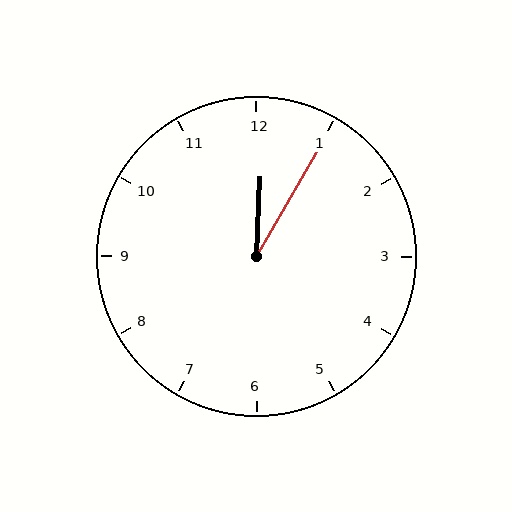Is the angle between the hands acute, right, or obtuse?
It is acute.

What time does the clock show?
12:05.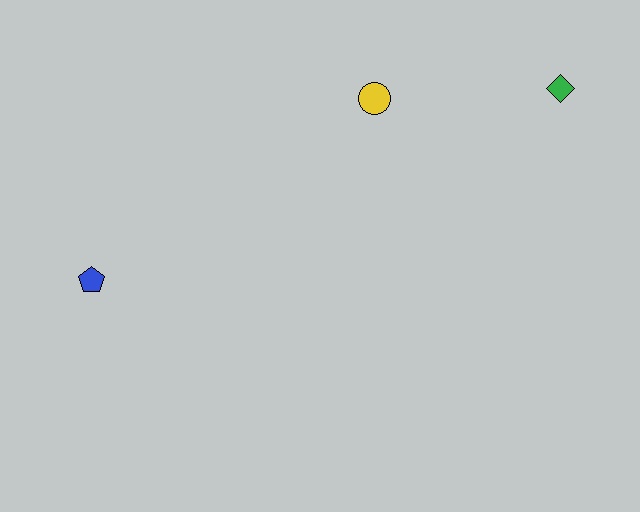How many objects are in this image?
There are 3 objects.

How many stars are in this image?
There are no stars.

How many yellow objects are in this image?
There is 1 yellow object.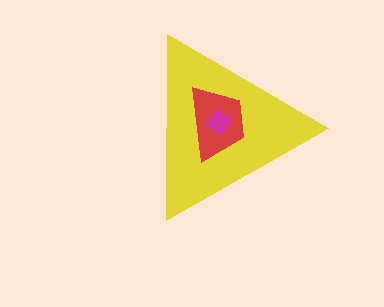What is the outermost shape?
The yellow triangle.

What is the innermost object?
The magenta diamond.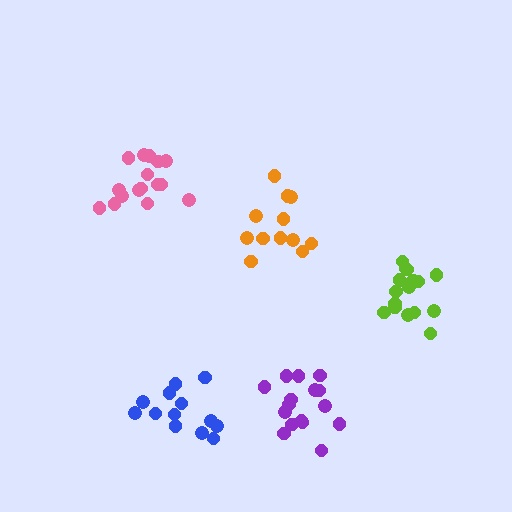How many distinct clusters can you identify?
There are 5 distinct clusters.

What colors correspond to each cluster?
The clusters are colored: orange, blue, pink, purple, lime.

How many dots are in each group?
Group 1: 12 dots, Group 2: 13 dots, Group 3: 16 dots, Group 4: 16 dots, Group 5: 16 dots (73 total).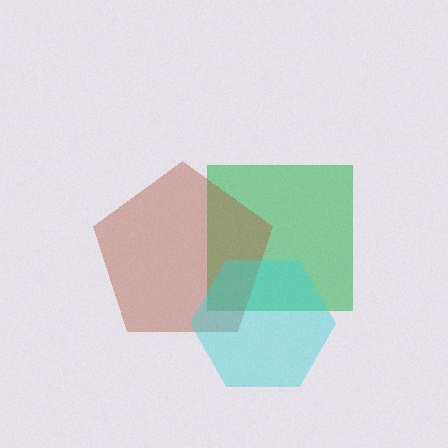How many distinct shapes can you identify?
There are 3 distinct shapes: a green square, a brown pentagon, a cyan hexagon.